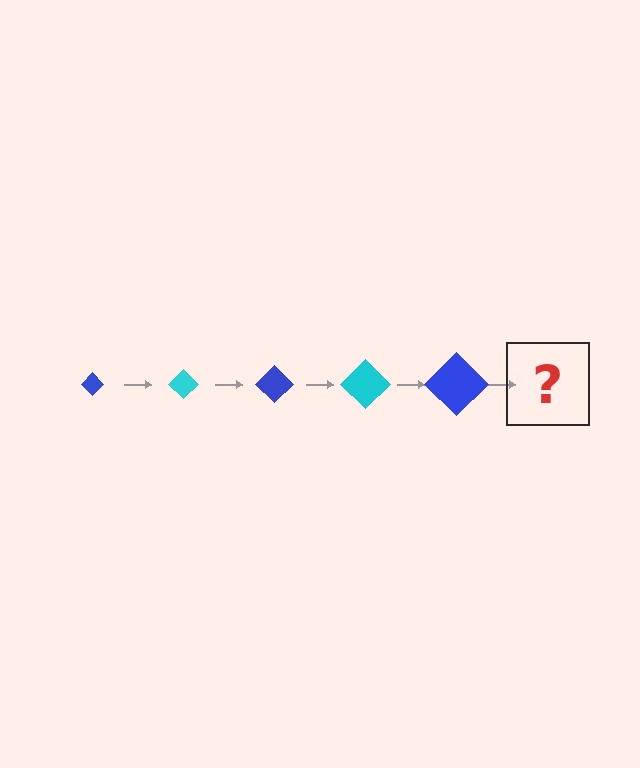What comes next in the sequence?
The next element should be a cyan diamond, larger than the previous one.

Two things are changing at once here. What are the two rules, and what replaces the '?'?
The two rules are that the diamond grows larger each step and the color cycles through blue and cyan. The '?' should be a cyan diamond, larger than the previous one.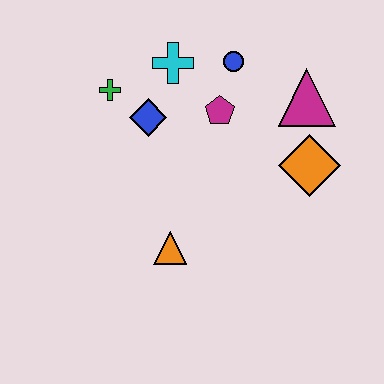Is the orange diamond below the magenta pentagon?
Yes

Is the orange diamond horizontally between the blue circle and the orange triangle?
No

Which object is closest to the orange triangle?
The blue diamond is closest to the orange triangle.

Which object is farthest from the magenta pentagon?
The orange triangle is farthest from the magenta pentagon.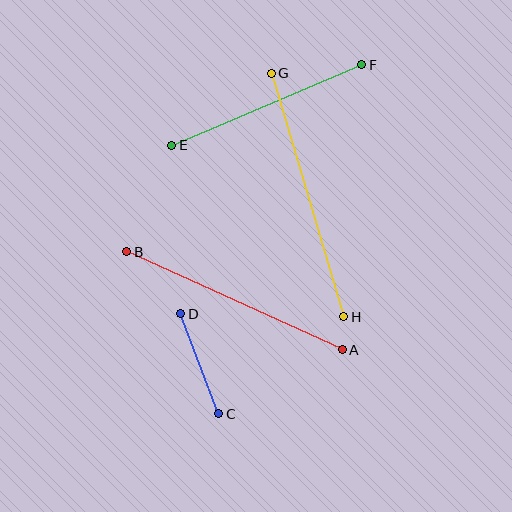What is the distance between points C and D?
The distance is approximately 107 pixels.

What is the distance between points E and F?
The distance is approximately 207 pixels.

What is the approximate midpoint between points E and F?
The midpoint is at approximately (267, 105) pixels.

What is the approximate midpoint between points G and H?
The midpoint is at approximately (308, 195) pixels.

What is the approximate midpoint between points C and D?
The midpoint is at approximately (200, 364) pixels.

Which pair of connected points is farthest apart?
Points G and H are farthest apart.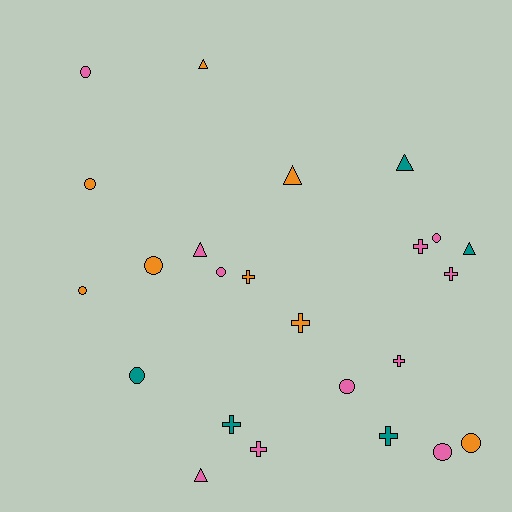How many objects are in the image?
There are 24 objects.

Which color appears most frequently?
Pink, with 11 objects.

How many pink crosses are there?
There are 4 pink crosses.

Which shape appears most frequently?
Circle, with 10 objects.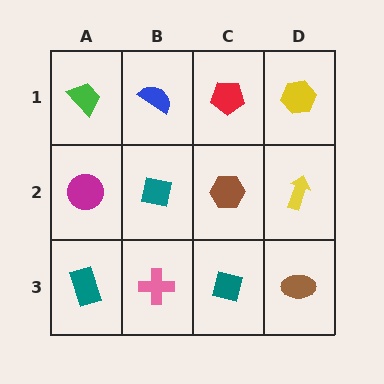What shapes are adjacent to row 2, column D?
A yellow hexagon (row 1, column D), a brown ellipse (row 3, column D), a brown hexagon (row 2, column C).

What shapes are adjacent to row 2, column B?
A blue semicircle (row 1, column B), a pink cross (row 3, column B), a magenta circle (row 2, column A), a brown hexagon (row 2, column C).